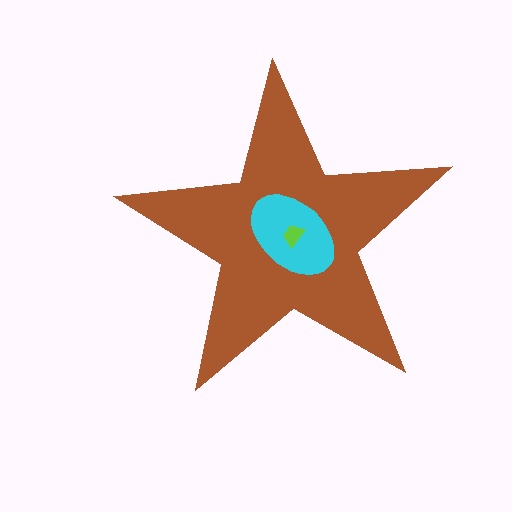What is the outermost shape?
The brown star.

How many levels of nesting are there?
3.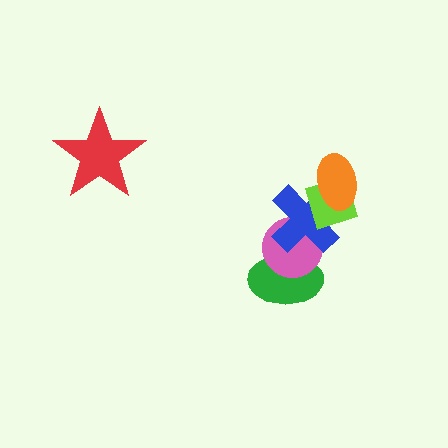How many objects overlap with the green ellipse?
2 objects overlap with the green ellipse.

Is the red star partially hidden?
No, no other shape covers it.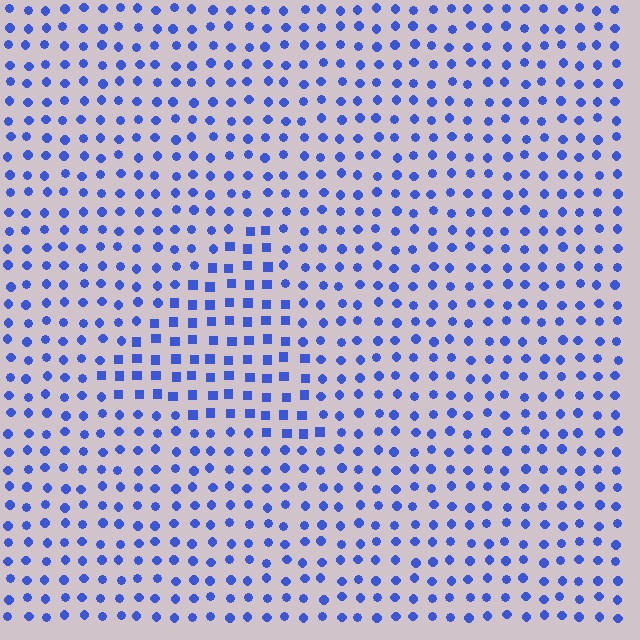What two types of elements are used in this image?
The image uses squares inside the triangle region and circles outside it.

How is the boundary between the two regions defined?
The boundary is defined by a change in element shape: squares inside vs. circles outside. All elements share the same color and spacing.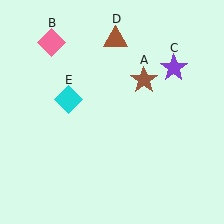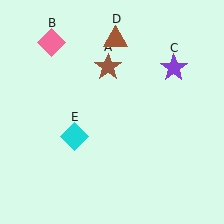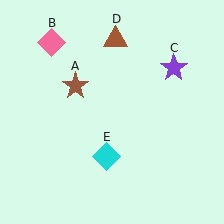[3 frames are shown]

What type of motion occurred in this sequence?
The brown star (object A), cyan diamond (object E) rotated counterclockwise around the center of the scene.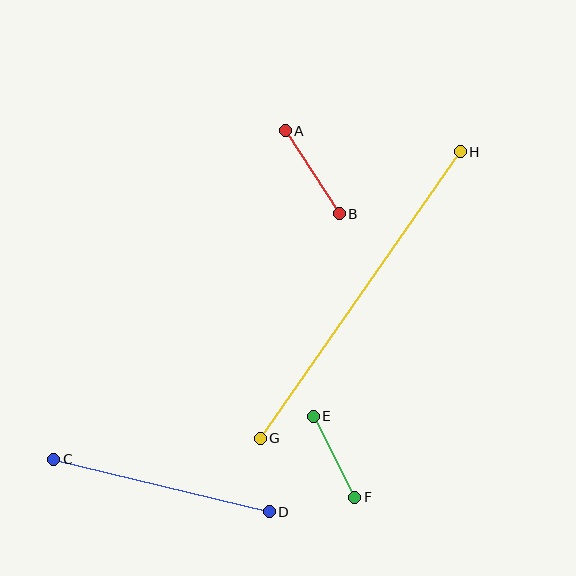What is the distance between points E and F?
The distance is approximately 91 pixels.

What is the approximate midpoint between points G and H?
The midpoint is at approximately (360, 295) pixels.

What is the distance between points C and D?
The distance is approximately 222 pixels.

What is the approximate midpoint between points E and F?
The midpoint is at approximately (334, 457) pixels.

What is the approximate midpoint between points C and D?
The midpoint is at approximately (162, 485) pixels.